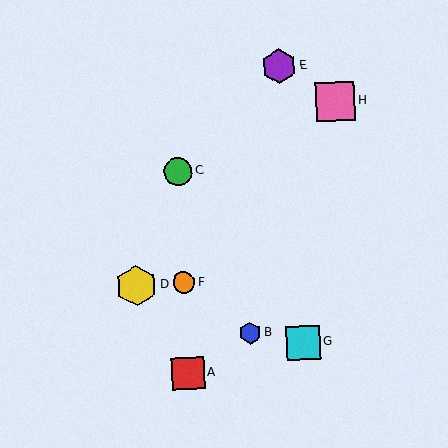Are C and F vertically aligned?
Yes, both are at x≈178.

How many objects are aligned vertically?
3 objects (A, C, F) are aligned vertically.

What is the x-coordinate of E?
Object E is at x≈279.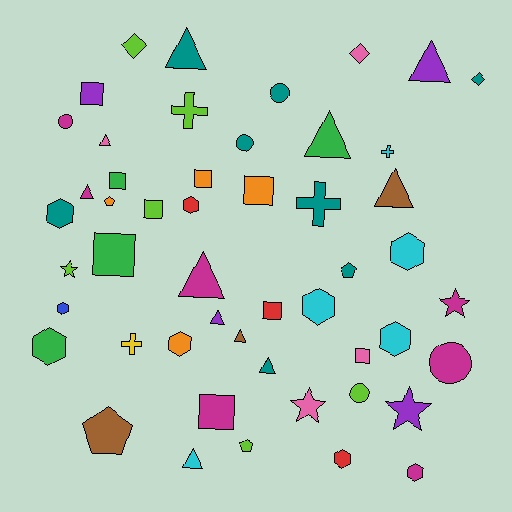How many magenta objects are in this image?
There are 7 magenta objects.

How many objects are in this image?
There are 50 objects.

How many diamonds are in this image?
There are 3 diamonds.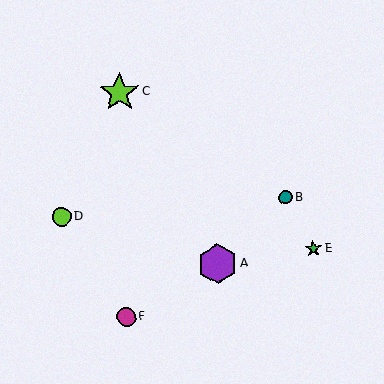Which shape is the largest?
The lime star (labeled C) is the largest.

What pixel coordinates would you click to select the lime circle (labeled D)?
Click at (61, 217) to select the lime circle D.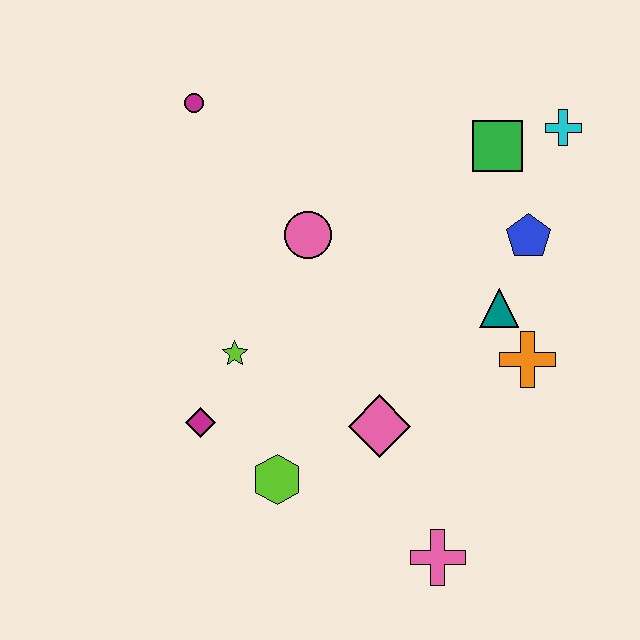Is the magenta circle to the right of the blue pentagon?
No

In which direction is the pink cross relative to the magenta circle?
The pink cross is below the magenta circle.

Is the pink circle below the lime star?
No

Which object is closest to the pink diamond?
The lime hexagon is closest to the pink diamond.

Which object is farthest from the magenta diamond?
The cyan cross is farthest from the magenta diamond.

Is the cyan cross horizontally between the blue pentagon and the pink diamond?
No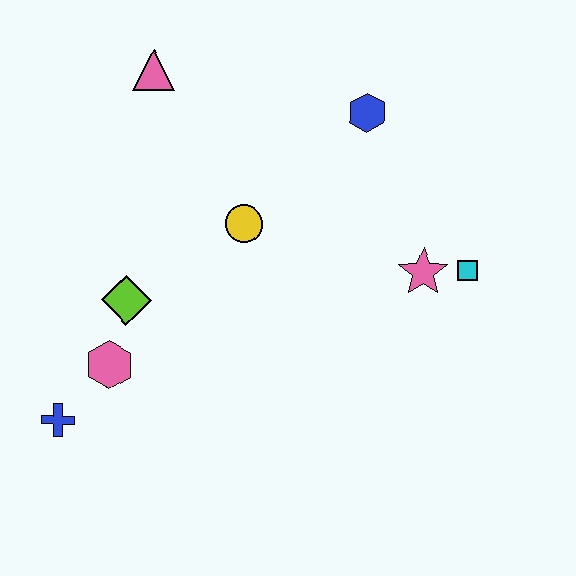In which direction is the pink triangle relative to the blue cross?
The pink triangle is above the blue cross.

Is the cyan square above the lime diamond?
Yes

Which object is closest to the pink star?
The cyan square is closest to the pink star.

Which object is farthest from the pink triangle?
The cyan square is farthest from the pink triangle.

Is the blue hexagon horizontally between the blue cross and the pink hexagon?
No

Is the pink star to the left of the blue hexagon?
No